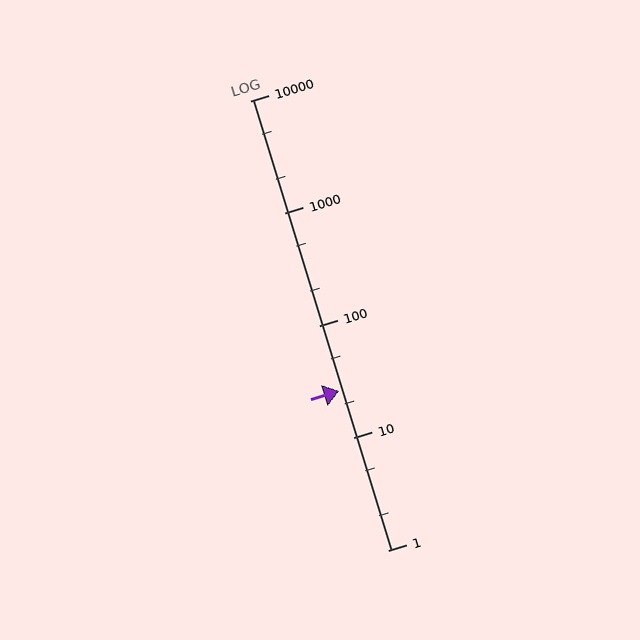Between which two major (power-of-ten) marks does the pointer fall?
The pointer is between 10 and 100.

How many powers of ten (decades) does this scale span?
The scale spans 4 decades, from 1 to 10000.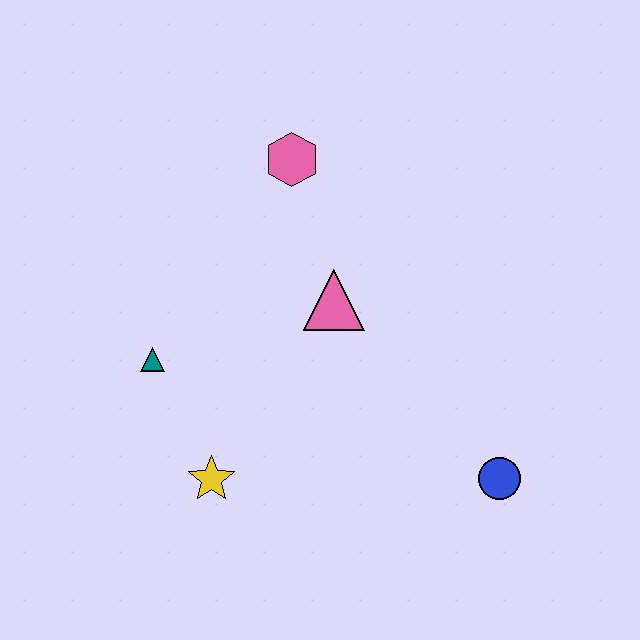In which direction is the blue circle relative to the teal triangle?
The blue circle is to the right of the teal triangle.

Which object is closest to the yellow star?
The teal triangle is closest to the yellow star.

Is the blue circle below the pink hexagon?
Yes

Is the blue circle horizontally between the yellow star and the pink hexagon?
No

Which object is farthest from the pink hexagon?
The blue circle is farthest from the pink hexagon.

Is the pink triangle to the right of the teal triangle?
Yes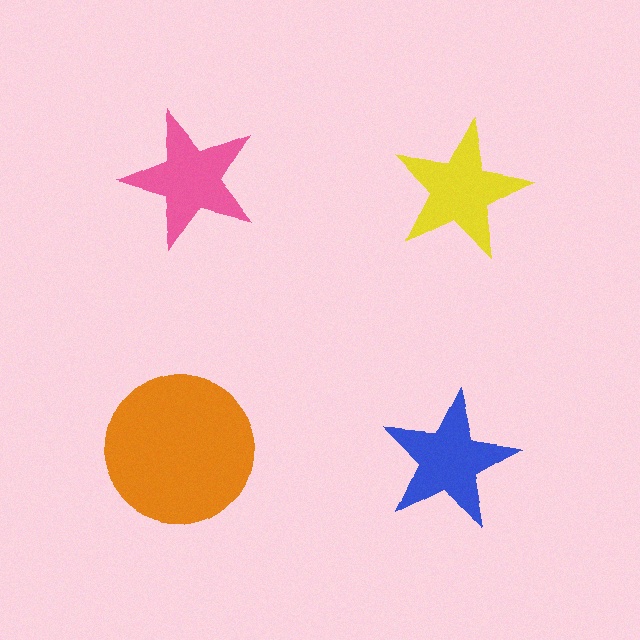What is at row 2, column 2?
A blue star.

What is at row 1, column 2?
A yellow star.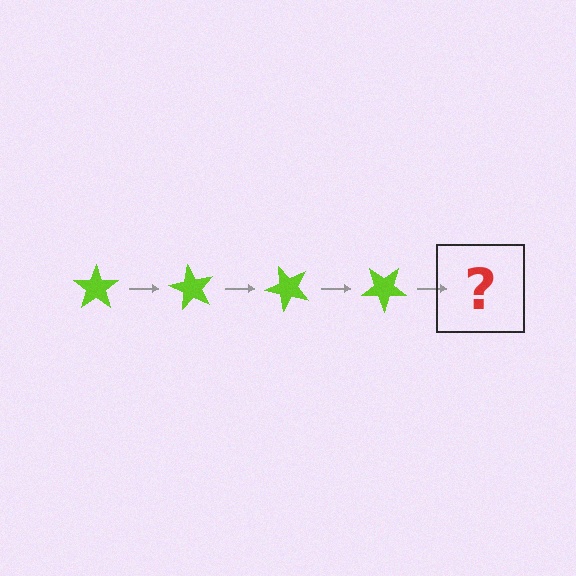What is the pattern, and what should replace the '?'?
The pattern is that the star rotates 60 degrees each step. The '?' should be a lime star rotated 240 degrees.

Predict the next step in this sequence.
The next step is a lime star rotated 240 degrees.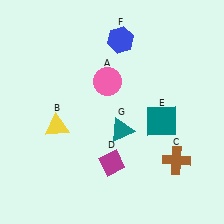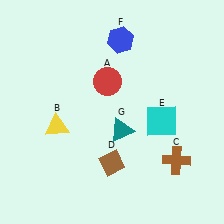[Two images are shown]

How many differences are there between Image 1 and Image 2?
There are 3 differences between the two images.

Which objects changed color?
A changed from pink to red. D changed from magenta to brown. E changed from teal to cyan.